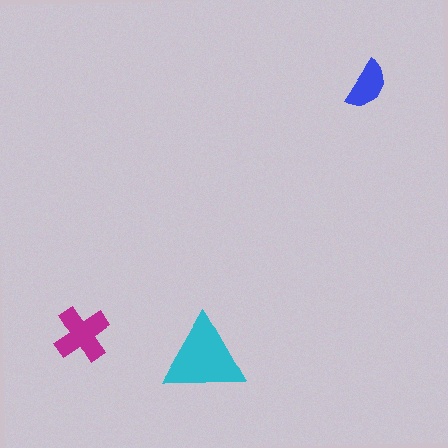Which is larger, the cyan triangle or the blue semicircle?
The cyan triangle.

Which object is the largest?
The cyan triangle.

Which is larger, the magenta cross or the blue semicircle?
The magenta cross.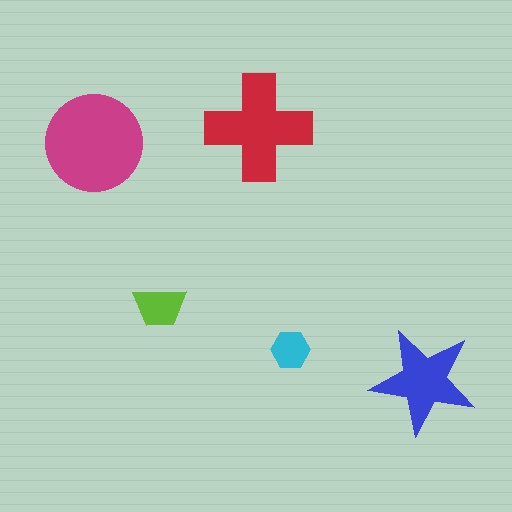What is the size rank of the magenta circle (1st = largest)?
1st.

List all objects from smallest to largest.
The cyan hexagon, the lime trapezoid, the blue star, the red cross, the magenta circle.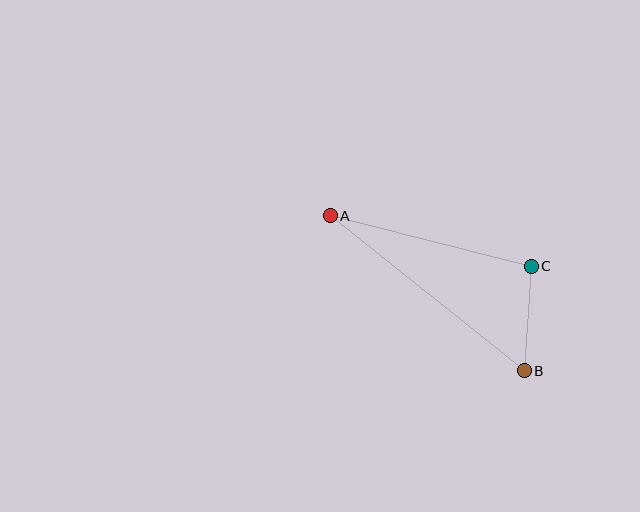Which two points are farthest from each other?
Points A and B are farthest from each other.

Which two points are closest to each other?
Points B and C are closest to each other.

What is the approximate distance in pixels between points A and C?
The distance between A and C is approximately 207 pixels.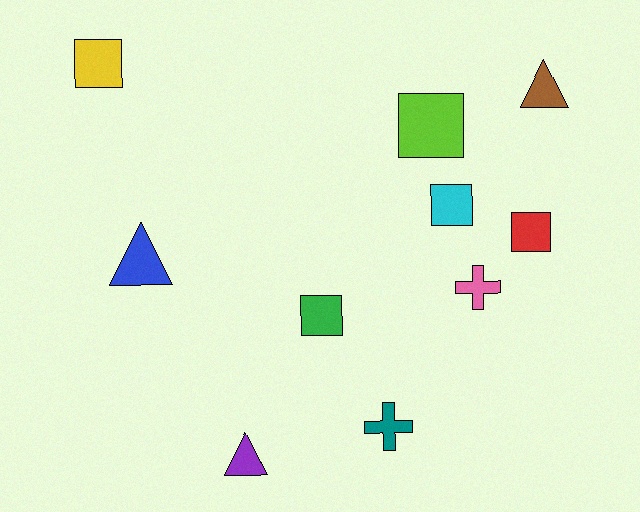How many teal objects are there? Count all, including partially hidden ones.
There is 1 teal object.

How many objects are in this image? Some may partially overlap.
There are 10 objects.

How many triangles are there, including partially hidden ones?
There are 3 triangles.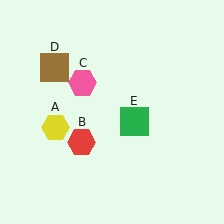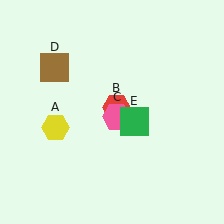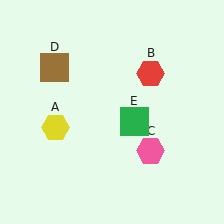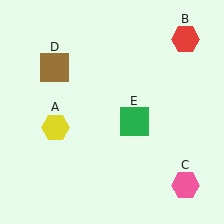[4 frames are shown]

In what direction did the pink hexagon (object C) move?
The pink hexagon (object C) moved down and to the right.